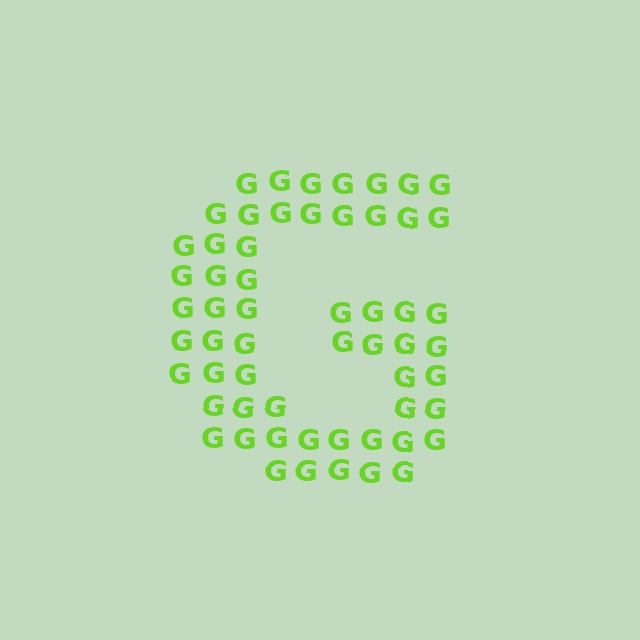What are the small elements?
The small elements are letter G's.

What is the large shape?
The large shape is the letter G.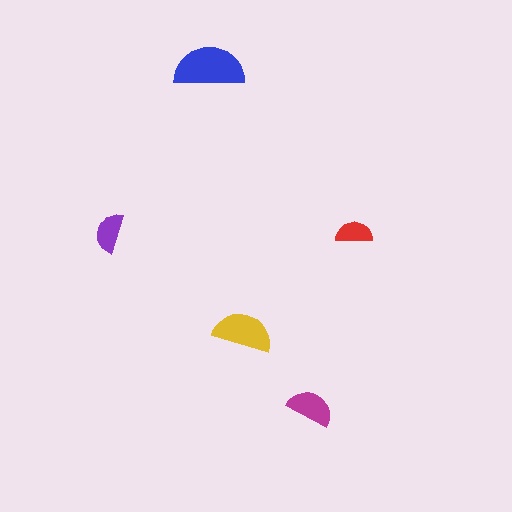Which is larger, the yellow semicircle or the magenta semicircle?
The yellow one.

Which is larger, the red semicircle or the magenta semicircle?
The magenta one.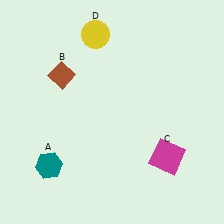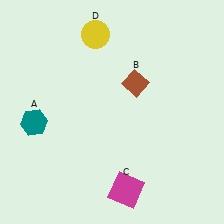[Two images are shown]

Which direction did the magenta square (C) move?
The magenta square (C) moved left.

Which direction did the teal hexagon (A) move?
The teal hexagon (A) moved up.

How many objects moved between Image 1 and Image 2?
3 objects moved between the two images.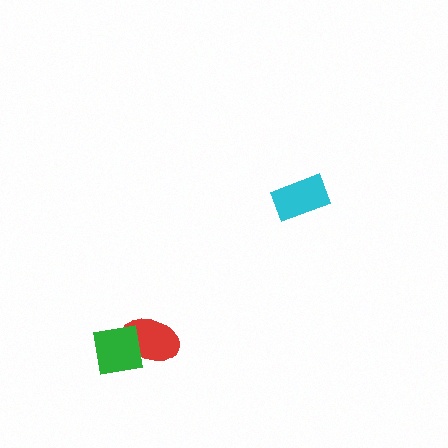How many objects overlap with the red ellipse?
1 object overlaps with the red ellipse.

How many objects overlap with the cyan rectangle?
0 objects overlap with the cyan rectangle.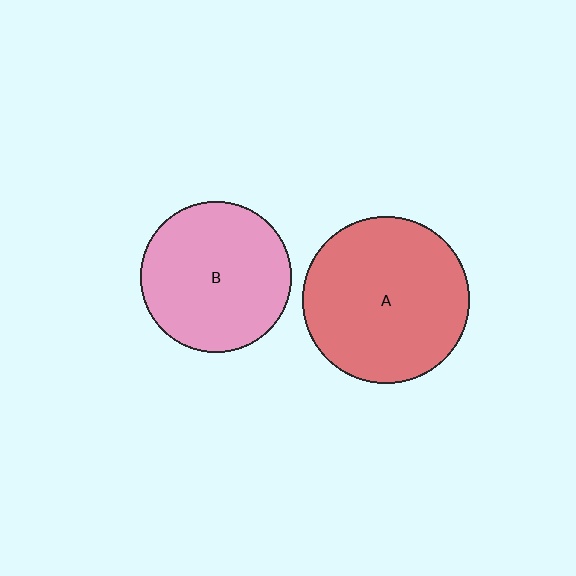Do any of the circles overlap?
No, none of the circles overlap.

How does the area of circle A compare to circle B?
Approximately 1.2 times.